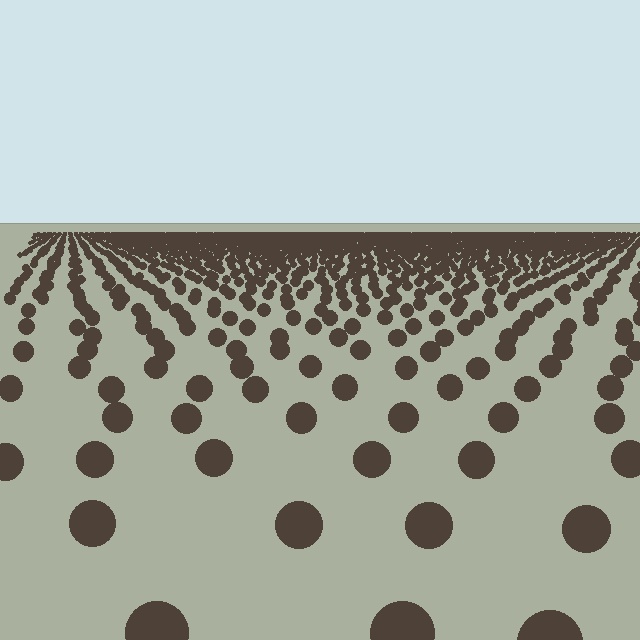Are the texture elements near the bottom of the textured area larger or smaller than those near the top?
Larger. Near the bottom, elements are closer to the viewer and appear at a bigger on-screen size.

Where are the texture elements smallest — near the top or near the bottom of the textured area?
Near the top.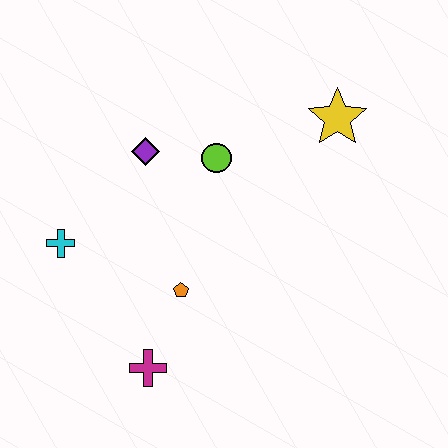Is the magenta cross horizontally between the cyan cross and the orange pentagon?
Yes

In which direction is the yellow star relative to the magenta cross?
The yellow star is above the magenta cross.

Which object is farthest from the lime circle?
The magenta cross is farthest from the lime circle.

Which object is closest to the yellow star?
The lime circle is closest to the yellow star.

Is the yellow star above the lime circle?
Yes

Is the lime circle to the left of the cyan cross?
No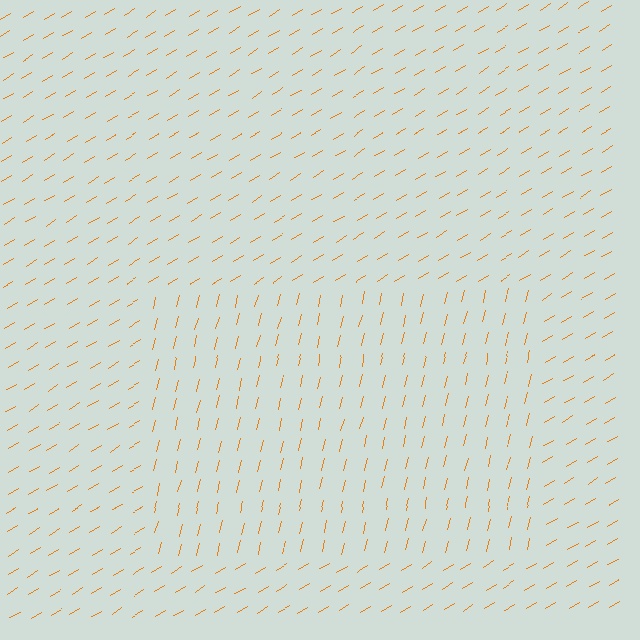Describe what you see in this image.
The image is filled with small orange line segments. A rectangle region in the image has lines oriented differently from the surrounding lines, creating a visible texture boundary.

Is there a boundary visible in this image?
Yes, there is a texture boundary formed by a change in line orientation.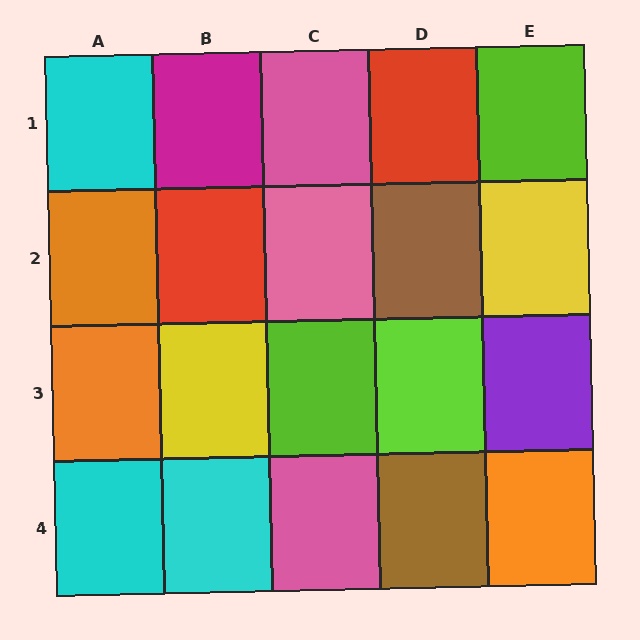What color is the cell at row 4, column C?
Pink.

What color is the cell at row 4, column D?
Brown.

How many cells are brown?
2 cells are brown.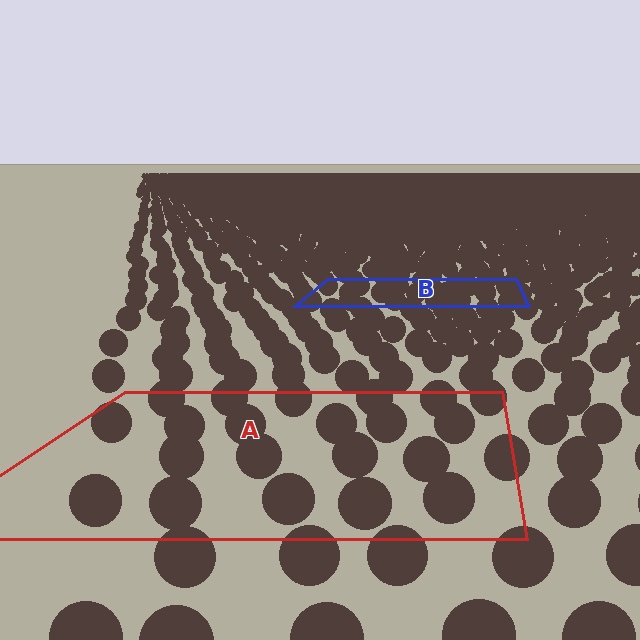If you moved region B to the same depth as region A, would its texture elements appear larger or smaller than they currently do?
They would appear larger. At a closer depth, the same texture elements are projected at a bigger on-screen size.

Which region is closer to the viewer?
Region A is closer. The texture elements there are larger and more spread out.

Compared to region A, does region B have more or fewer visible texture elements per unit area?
Region B has more texture elements per unit area — they are packed more densely because it is farther away.